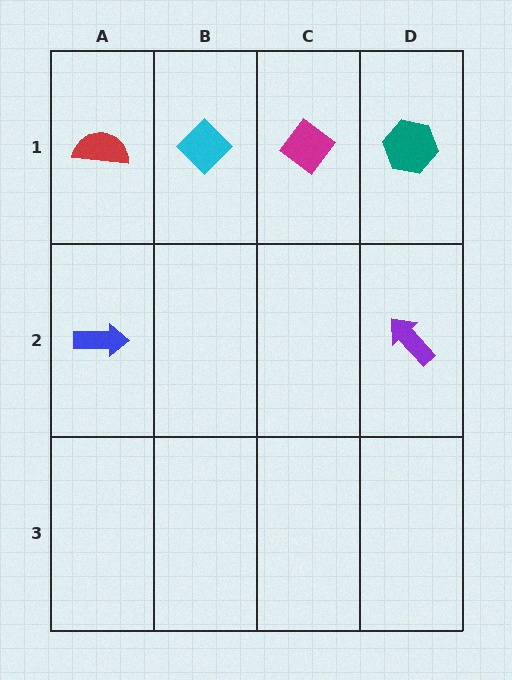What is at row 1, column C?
A magenta diamond.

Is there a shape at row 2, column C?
No, that cell is empty.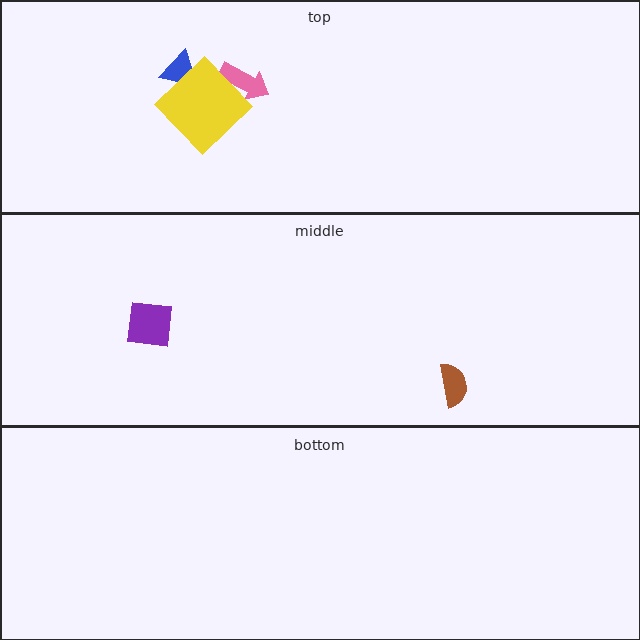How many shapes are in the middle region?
2.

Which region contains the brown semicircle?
The middle region.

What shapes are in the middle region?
The brown semicircle, the purple square.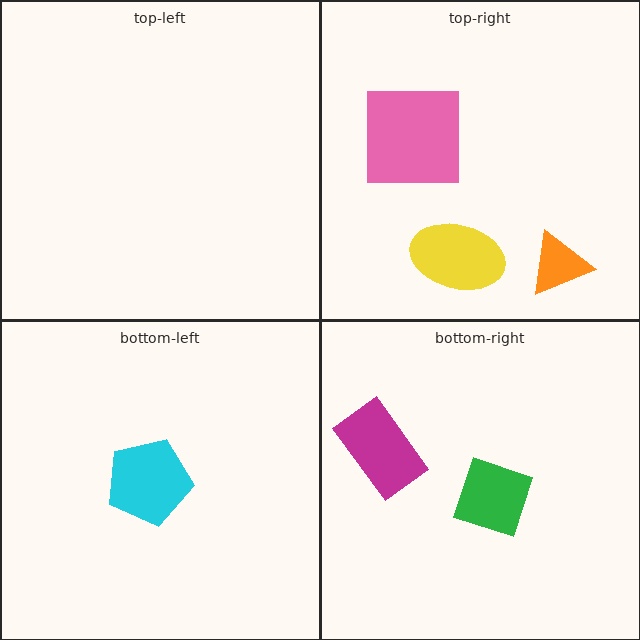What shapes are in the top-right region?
The yellow ellipse, the orange triangle, the pink square.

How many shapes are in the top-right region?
3.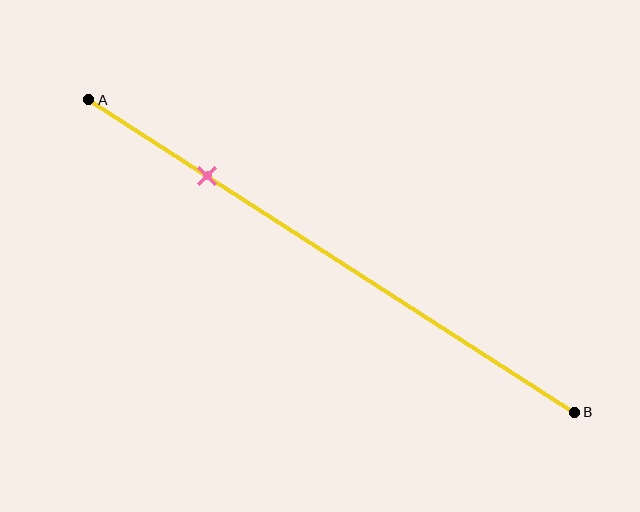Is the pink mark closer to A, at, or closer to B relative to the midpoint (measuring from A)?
The pink mark is closer to point A than the midpoint of segment AB.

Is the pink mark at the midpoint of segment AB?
No, the mark is at about 25% from A, not at the 50% midpoint.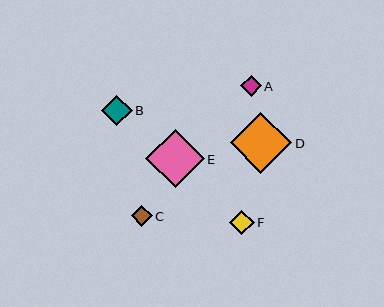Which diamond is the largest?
Diamond D is the largest with a size of approximately 62 pixels.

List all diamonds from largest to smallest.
From largest to smallest: D, E, B, F, C, A.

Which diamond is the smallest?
Diamond A is the smallest with a size of approximately 21 pixels.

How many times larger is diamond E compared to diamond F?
Diamond E is approximately 2.3 times the size of diamond F.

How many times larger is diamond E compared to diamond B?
Diamond E is approximately 1.9 times the size of diamond B.